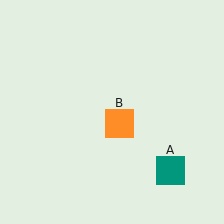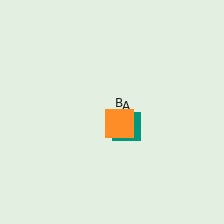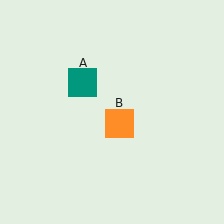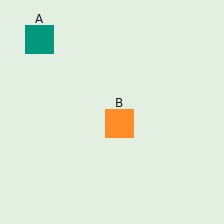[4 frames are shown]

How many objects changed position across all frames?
1 object changed position: teal square (object A).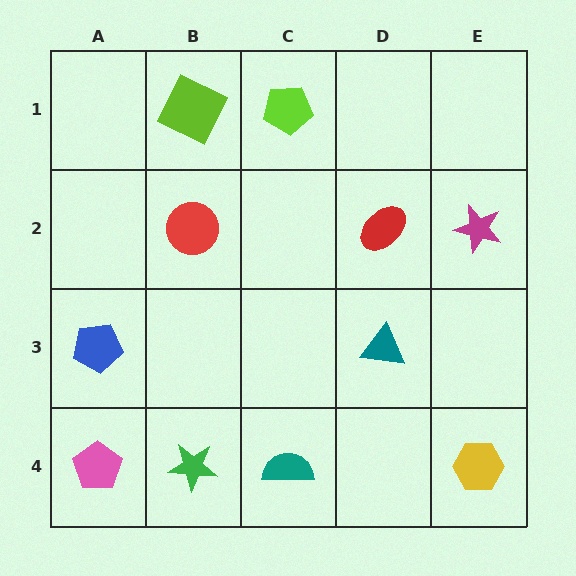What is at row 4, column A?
A pink pentagon.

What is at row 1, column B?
A lime square.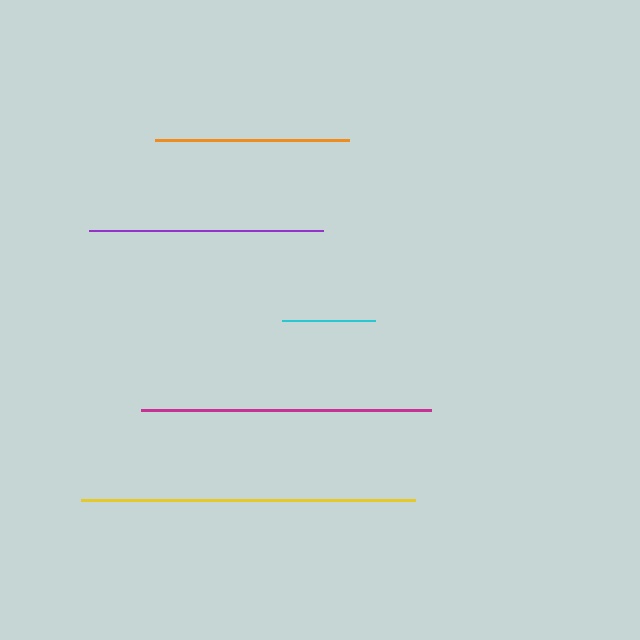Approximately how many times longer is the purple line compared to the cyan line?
The purple line is approximately 2.5 times the length of the cyan line.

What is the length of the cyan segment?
The cyan segment is approximately 94 pixels long.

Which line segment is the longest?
The yellow line is the longest at approximately 333 pixels.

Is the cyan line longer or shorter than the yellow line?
The yellow line is longer than the cyan line.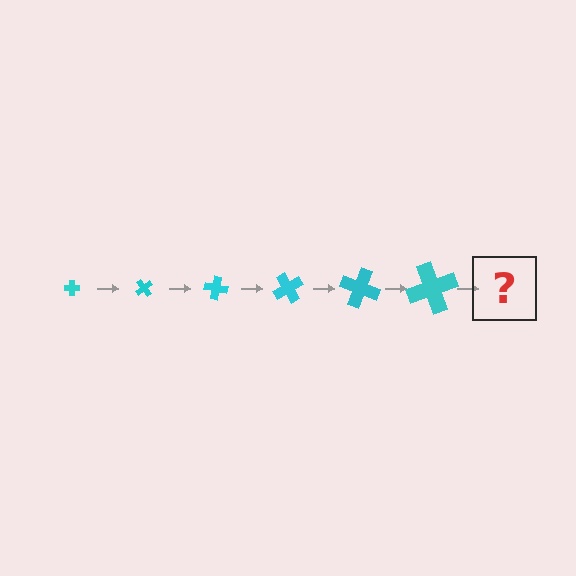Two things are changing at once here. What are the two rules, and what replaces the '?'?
The two rules are that the cross grows larger each step and it rotates 50 degrees each step. The '?' should be a cross, larger than the previous one and rotated 300 degrees from the start.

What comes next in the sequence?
The next element should be a cross, larger than the previous one and rotated 300 degrees from the start.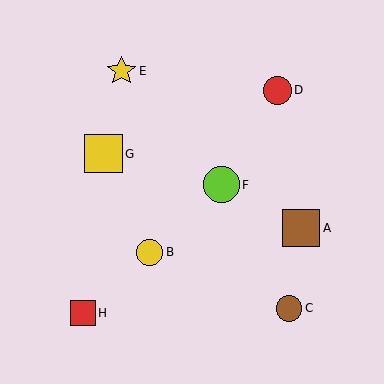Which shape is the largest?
The yellow square (labeled G) is the largest.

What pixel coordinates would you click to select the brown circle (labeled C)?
Click at (289, 308) to select the brown circle C.